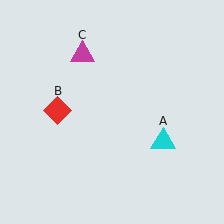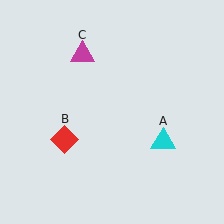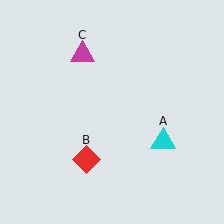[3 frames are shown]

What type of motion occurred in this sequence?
The red diamond (object B) rotated counterclockwise around the center of the scene.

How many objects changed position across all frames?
1 object changed position: red diamond (object B).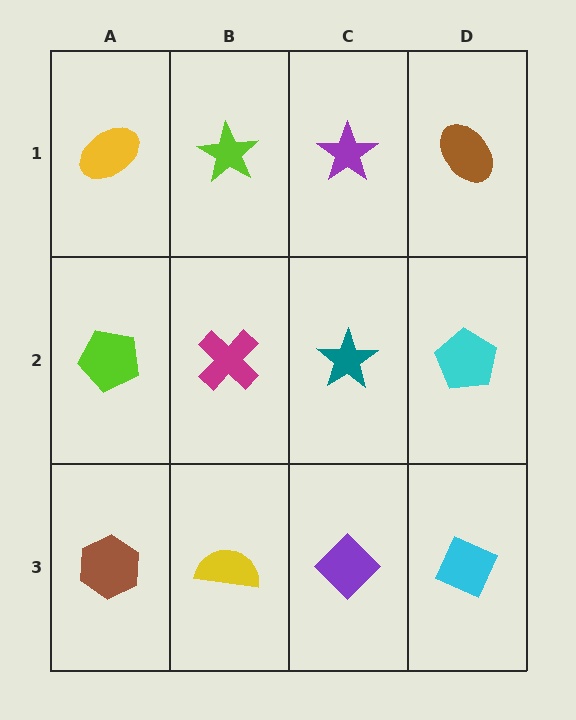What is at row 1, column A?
A yellow ellipse.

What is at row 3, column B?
A yellow semicircle.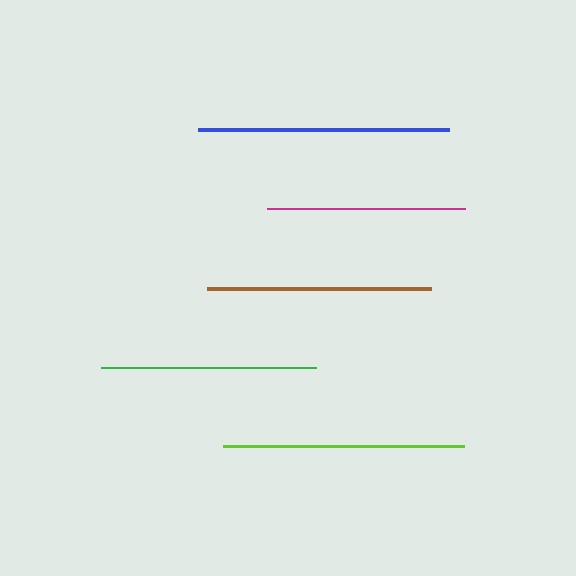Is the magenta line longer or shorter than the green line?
The green line is longer than the magenta line.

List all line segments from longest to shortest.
From longest to shortest: blue, lime, brown, green, magenta.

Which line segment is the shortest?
The magenta line is the shortest at approximately 198 pixels.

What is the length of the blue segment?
The blue segment is approximately 251 pixels long.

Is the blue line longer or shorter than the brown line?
The blue line is longer than the brown line.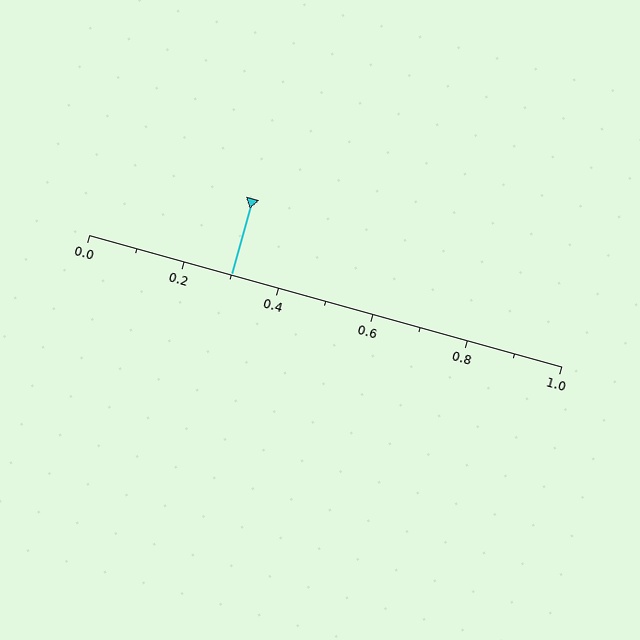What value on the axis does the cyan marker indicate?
The marker indicates approximately 0.3.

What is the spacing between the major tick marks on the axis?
The major ticks are spaced 0.2 apart.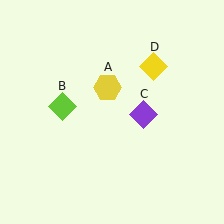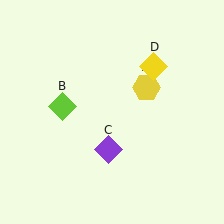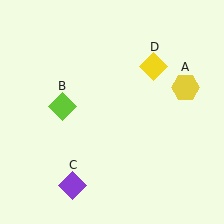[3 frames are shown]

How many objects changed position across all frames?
2 objects changed position: yellow hexagon (object A), purple diamond (object C).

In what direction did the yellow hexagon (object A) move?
The yellow hexagon (object A) moved right.